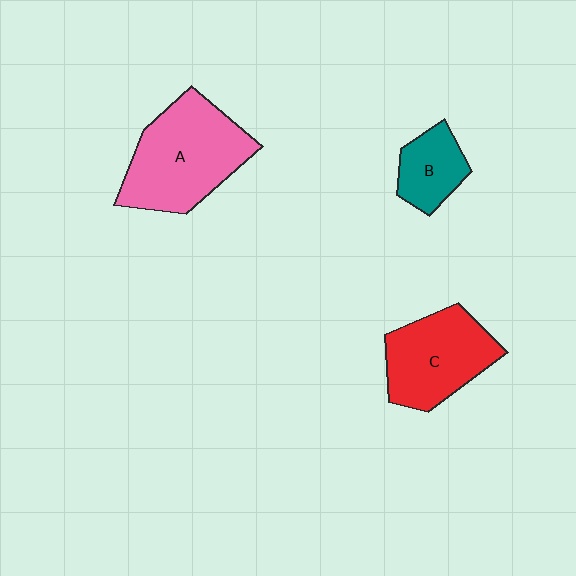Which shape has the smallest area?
Shape B (teal).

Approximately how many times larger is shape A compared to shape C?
Approximately 1.3 times.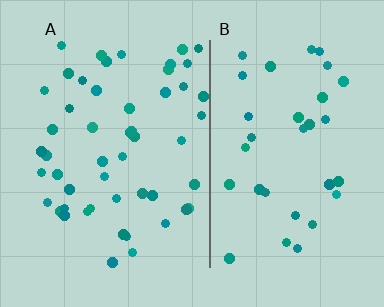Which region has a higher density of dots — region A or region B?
A (the left).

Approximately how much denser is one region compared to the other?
Approximately 1.5× — region A over region B.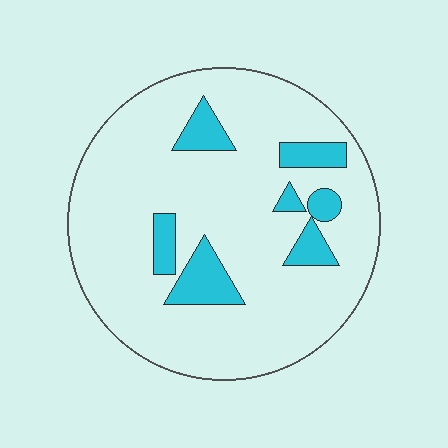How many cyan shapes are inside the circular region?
7.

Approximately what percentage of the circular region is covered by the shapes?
Approximately 15%.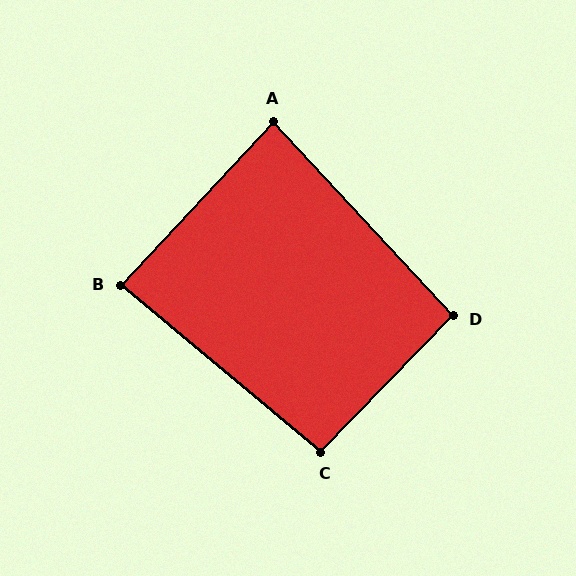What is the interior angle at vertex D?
Approximately 93 degrees (approximately right).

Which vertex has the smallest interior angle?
A, at approximately 86 degrees.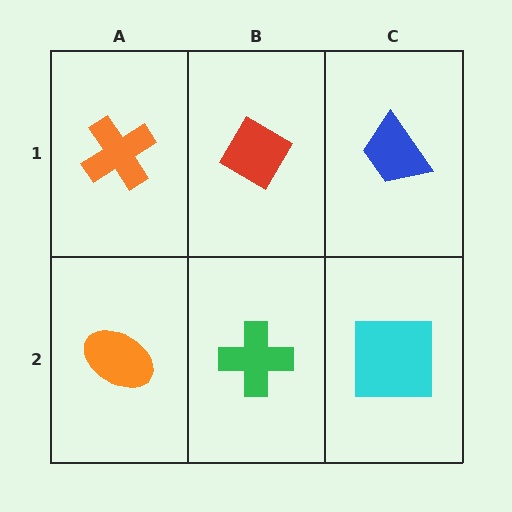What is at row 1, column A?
An orange cross.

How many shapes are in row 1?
3 shapes.